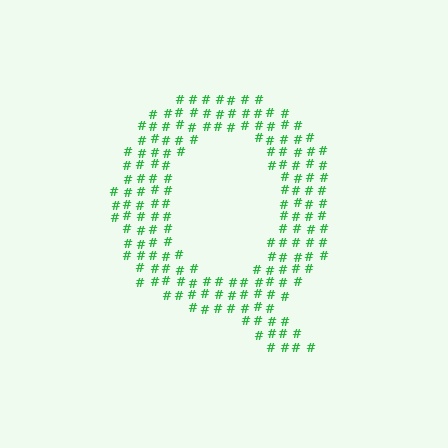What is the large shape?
The large shape is the letter Q.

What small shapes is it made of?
It is made of small hash symbols.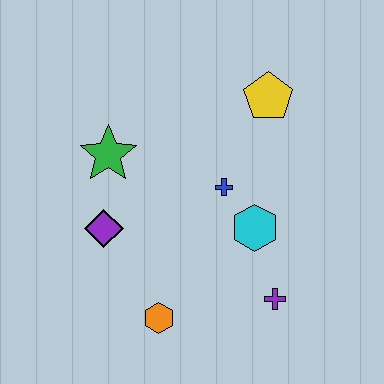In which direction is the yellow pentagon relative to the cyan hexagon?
The yellow pentagon is above the cyan hexagon.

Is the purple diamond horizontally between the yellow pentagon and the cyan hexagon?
No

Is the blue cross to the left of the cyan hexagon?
Yes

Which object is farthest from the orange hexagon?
The yellow pentagon is farthest from the orange hexagon.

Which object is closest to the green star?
The purple diamond is closest to the green star.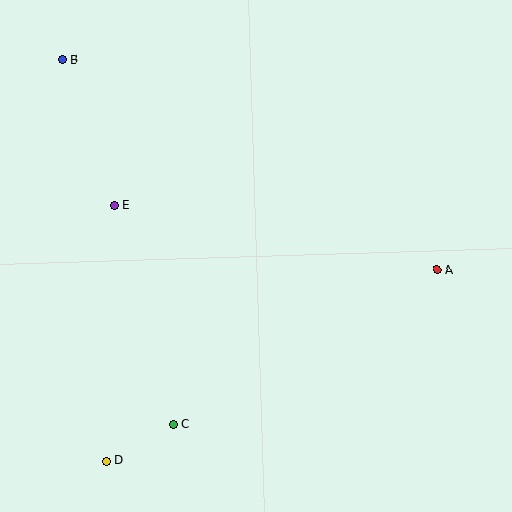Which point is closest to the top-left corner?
Point B is closest to the top-left corner.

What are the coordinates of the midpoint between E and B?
The midpoint between E and B is at (88, 133).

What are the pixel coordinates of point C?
Point C is at (173, 424).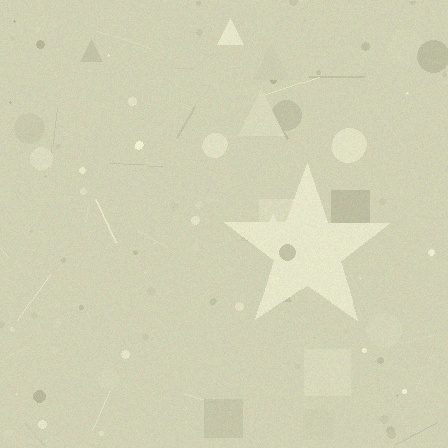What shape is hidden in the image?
A star is hidden in the image.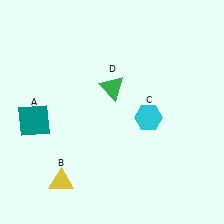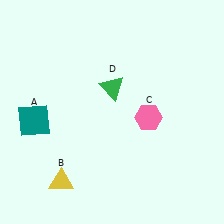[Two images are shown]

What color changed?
The hexagon (C) changed from cyan in Image 1 to pink in Image 2.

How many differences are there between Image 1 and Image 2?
There is 1 difference between the two images.